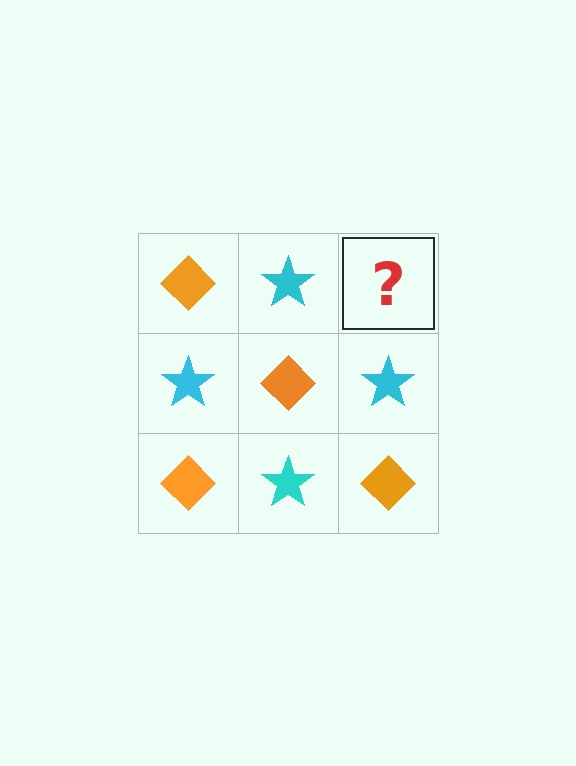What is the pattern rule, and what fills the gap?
The rule is that it alternates orange diamond and cyan star in a checkerboard pattern. The gap should be filled with an orange diamond.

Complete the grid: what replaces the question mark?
The question mark should be replaced with an orange diamond.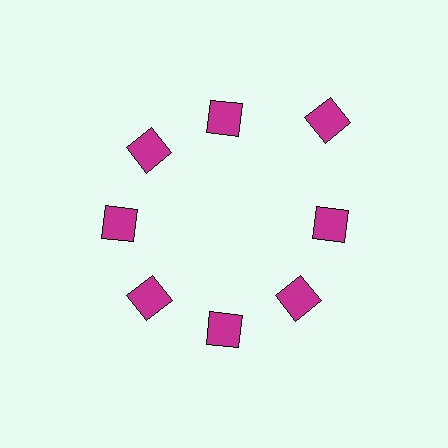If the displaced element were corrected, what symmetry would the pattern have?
It would have 8-fold rotational symmetry — the pattern would map onto itself every 45 degrees.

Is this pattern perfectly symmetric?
No. The 8 magenta squares are arranged in a ring, but one element near the 2 o'clock position is pushed outward from the center, breaking the 8-fold rotational symmetry.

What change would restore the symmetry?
The symmetry would be restored by moving it inward, back onto the ring so that all 8 squares sit at equal angles and equal distance from the center.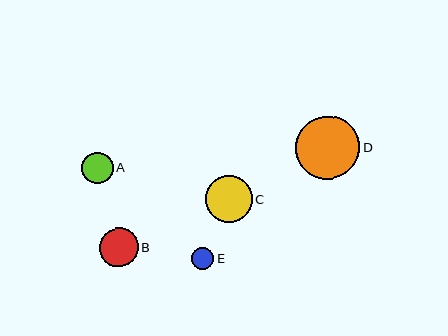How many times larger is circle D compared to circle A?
Circle D is approximately 2.0 times the size of circle A.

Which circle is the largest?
Circle D is the largest with a size of approximately 64 pixels.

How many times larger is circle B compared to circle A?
Circle B is approximately 1.3 times the size of circle A.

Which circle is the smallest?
Circle E is the smallest with a size of approximately 22 pixels.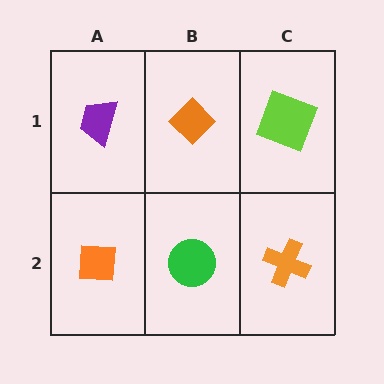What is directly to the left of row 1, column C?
An orange diamond.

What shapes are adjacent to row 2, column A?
A purple trapezoid (row 1, column A), a green circle (row 2, column B).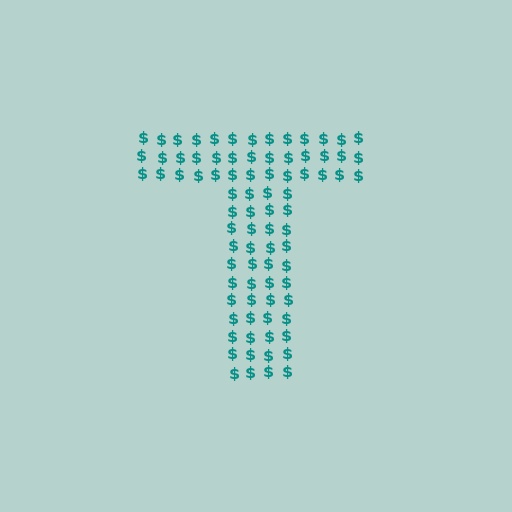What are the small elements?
The small elements are dollar signs.